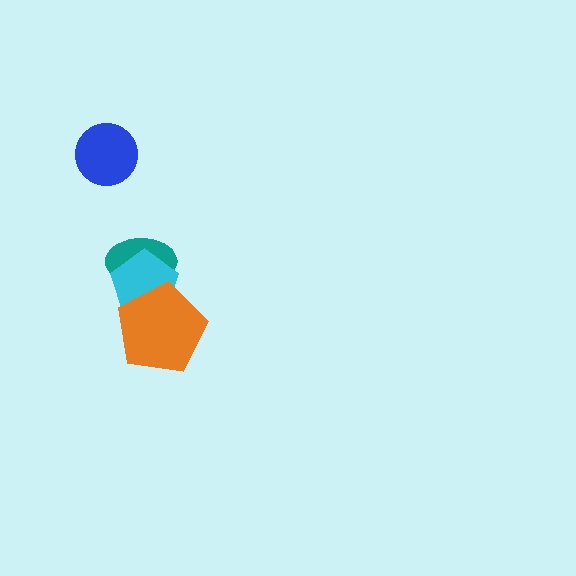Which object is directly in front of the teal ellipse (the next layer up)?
The cyan pentagon is directly in front of the teal ellipse.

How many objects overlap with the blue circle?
0 objects overlap with the blue circle.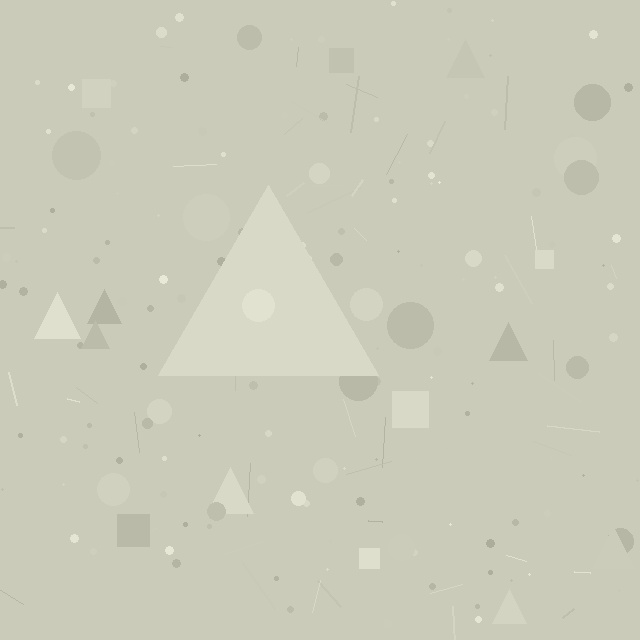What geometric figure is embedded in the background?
A triangle is embedded in the background.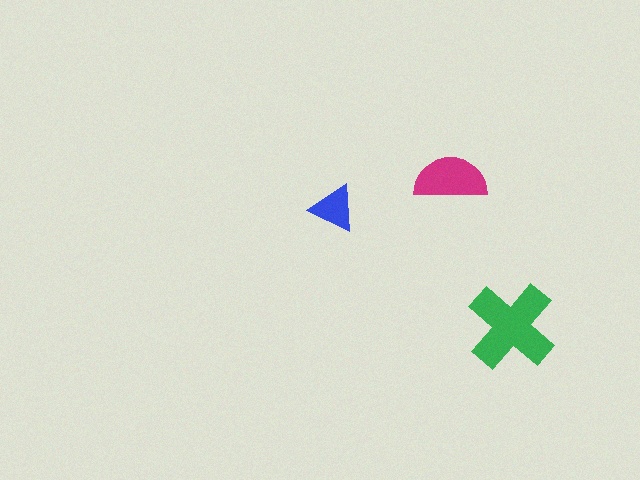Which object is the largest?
The green cross.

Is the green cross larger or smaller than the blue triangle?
Larger.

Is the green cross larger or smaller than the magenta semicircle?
Larger.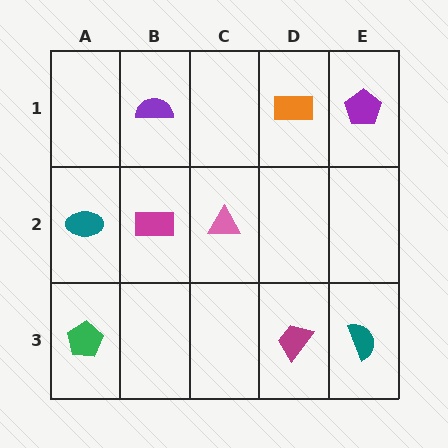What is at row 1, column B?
A purple semicircle.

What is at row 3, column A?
A green pentagon.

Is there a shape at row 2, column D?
No, that cell is empty.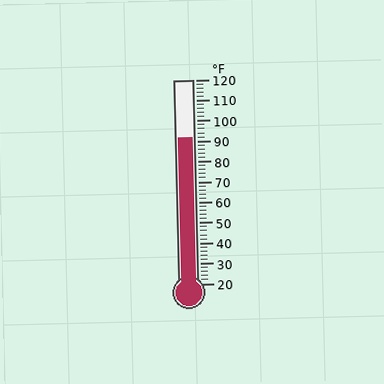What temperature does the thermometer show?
The thermometer shows approximately 92°F.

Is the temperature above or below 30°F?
The temperature is above 30°F.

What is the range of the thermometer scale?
The thermometer scale ranges from 20°F to 120°F.